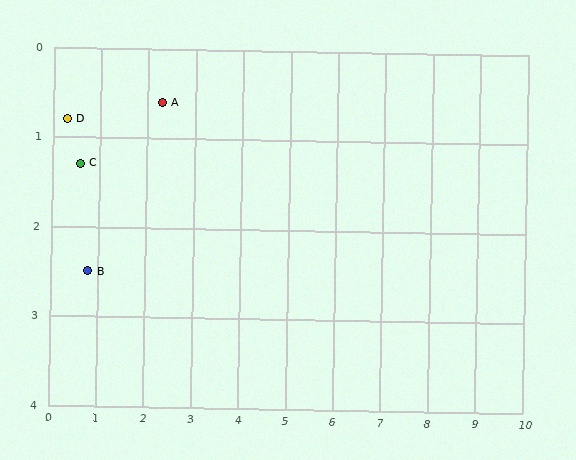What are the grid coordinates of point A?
Point A is at approximately (2.3, 0.6).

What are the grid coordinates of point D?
Point D is at approximately (0.3, 0.8).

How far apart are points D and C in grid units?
Points D and C are about 0.6 grid units apart.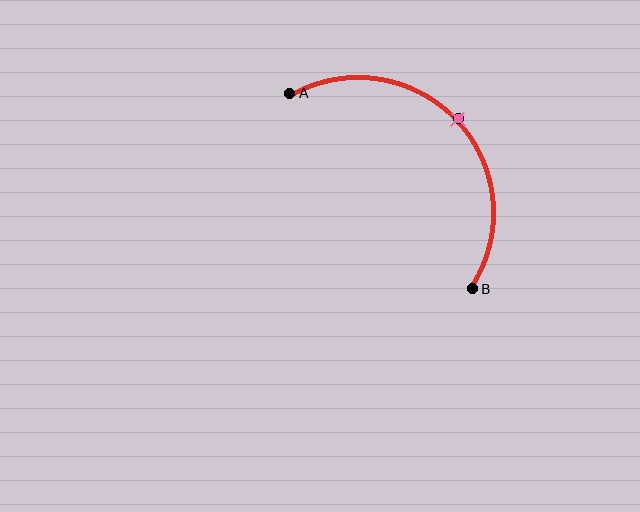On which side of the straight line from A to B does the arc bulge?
The arc bulges above and to the right of the straight line connecting A and B.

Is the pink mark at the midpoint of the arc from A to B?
Yes. The pink mark lies on the arc at equal arc-length from both A and B — it is the arc midpoint.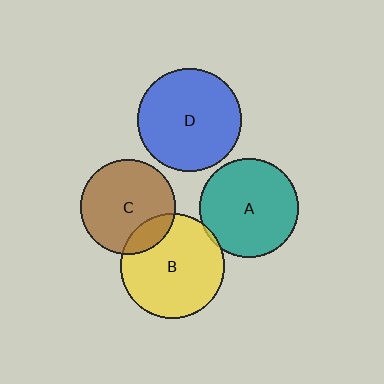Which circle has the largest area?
Circle B (yellow).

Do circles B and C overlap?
Yes.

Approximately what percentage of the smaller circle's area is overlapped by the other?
Approximately 15%.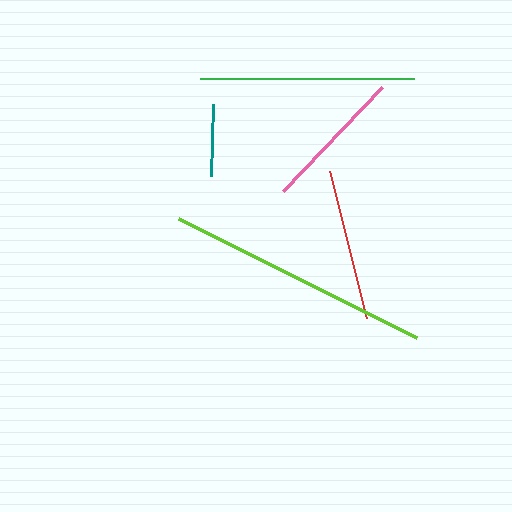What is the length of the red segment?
The red segment is approximately 152 pixels long.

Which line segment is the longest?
The lime line is the longest at approximately 266 pixels.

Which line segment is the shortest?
The teal line is the shortest at approximately 72 pixels.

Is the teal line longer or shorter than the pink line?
The pink line is longer than the teal line.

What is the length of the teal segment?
The teal segment is approximately 72 pixels long.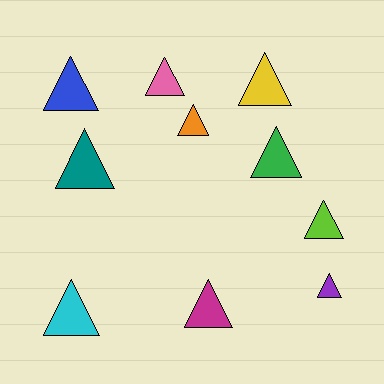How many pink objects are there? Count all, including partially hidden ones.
There is 1 pink object.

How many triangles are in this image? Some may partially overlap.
There are 10 triangles.